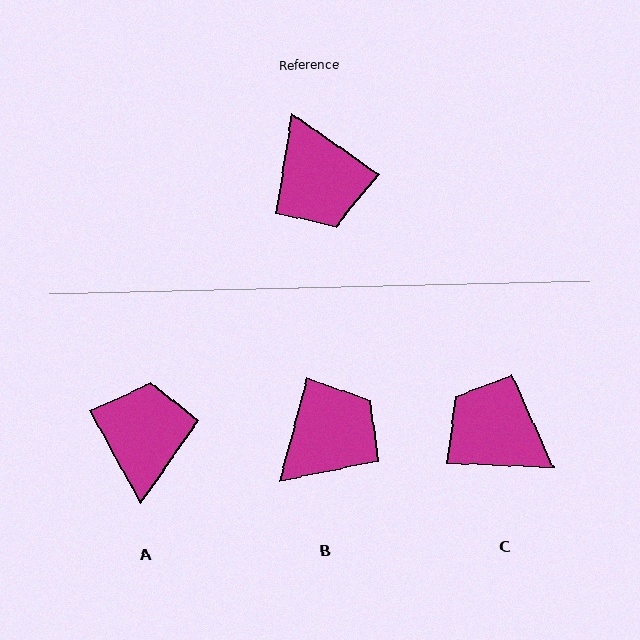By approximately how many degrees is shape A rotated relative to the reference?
Approximately 154 degrees counter-clockwise.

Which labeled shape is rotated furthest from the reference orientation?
A, about 154 degrees away.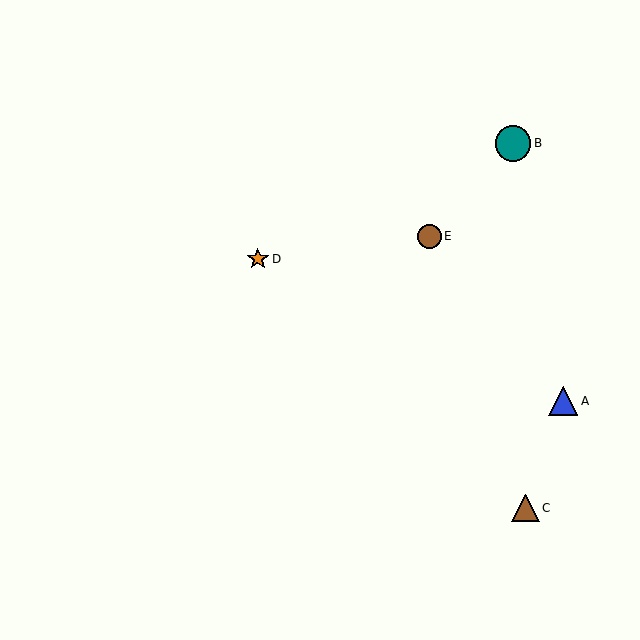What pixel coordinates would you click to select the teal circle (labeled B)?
Click at (513, 143) to select the teal circle B.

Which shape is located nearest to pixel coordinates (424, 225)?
The brown circle (labeled E) at (429, 236) is nearest to that location.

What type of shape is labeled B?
Shape B is a teal circle.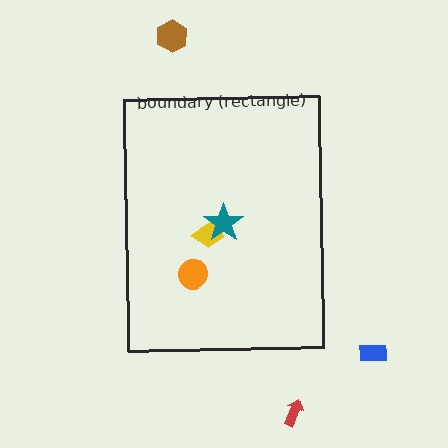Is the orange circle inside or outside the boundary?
Inside.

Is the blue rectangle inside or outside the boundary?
Outside.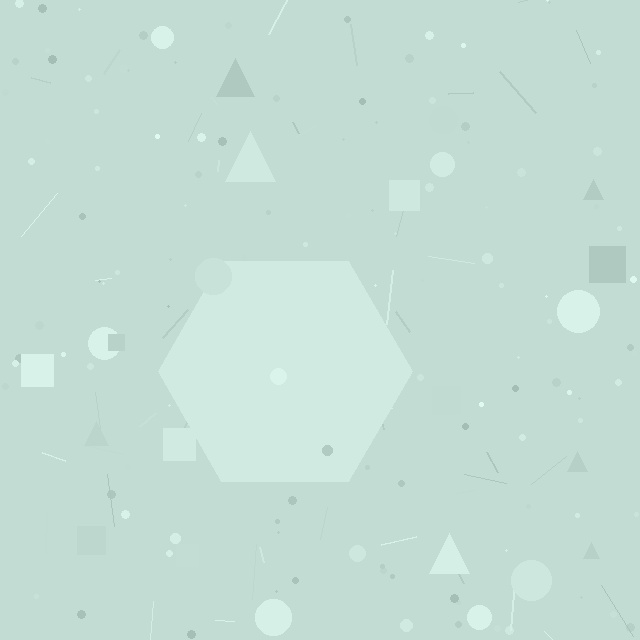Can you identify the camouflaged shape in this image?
The camouflaged shape is a hexagon.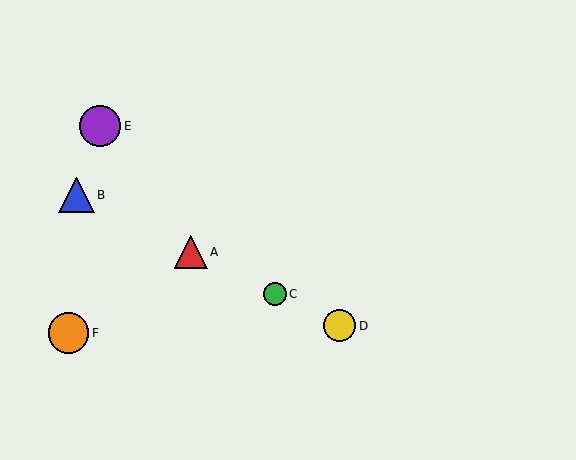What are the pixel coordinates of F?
Object F is at (69, 333).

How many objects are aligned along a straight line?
4 objects (A, B, C, D) are aligned along a straight line.